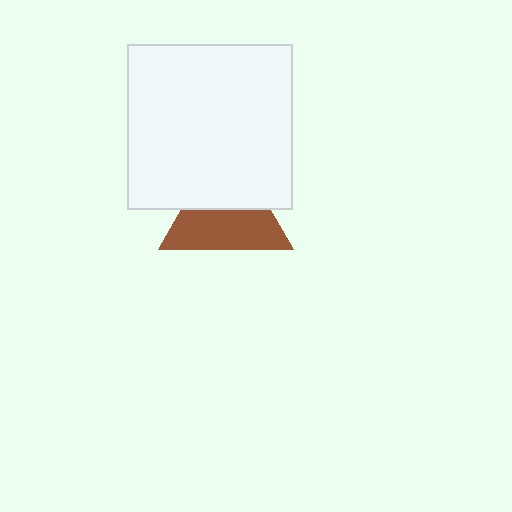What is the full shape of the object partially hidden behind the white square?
The partially hidden object is a brown triangle.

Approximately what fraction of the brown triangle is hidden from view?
Roughly 44% of the brown triangle is hidden behind the white square.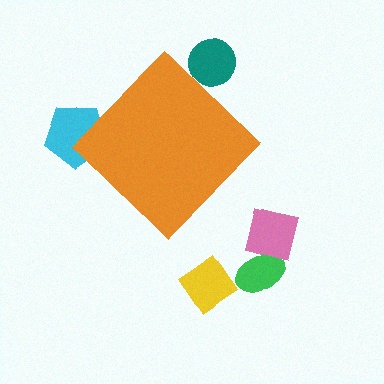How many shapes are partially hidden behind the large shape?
2 shapes are partially hidden.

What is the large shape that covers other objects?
An orange diamond.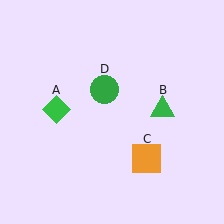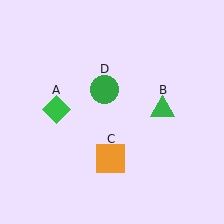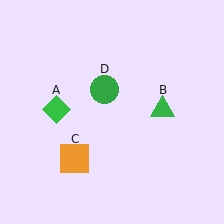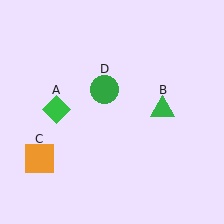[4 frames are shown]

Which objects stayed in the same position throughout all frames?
Green diamond (object A) and green triangle (object B) and green circle (object D) remained stationary.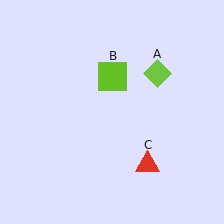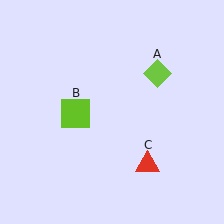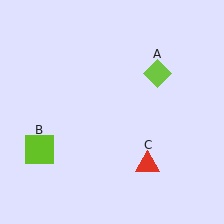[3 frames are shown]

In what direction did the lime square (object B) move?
The lime square (object B) moved down and to the left.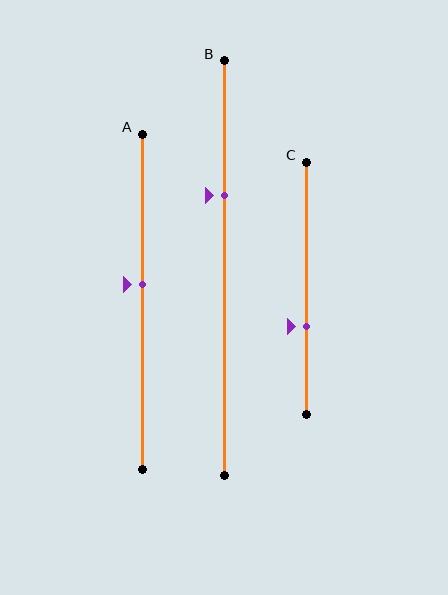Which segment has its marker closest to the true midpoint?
Segment A has its marker closest to the true midpoint.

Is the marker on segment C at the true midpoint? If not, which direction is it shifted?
No, the marker on segment C is shifted downward by about 15% of the segment length.